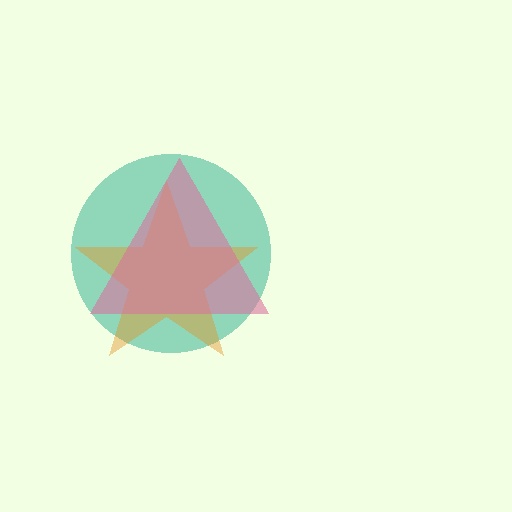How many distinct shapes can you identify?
There are 3 distinct shapes: a teal circle, an orange star, a pink triangle.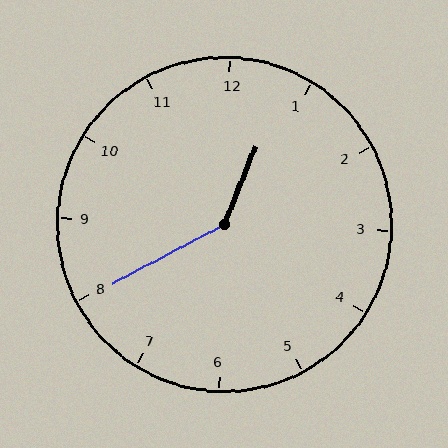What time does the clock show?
12:40.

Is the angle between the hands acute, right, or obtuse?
It is obtuse.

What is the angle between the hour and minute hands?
Approximately 140 degrees.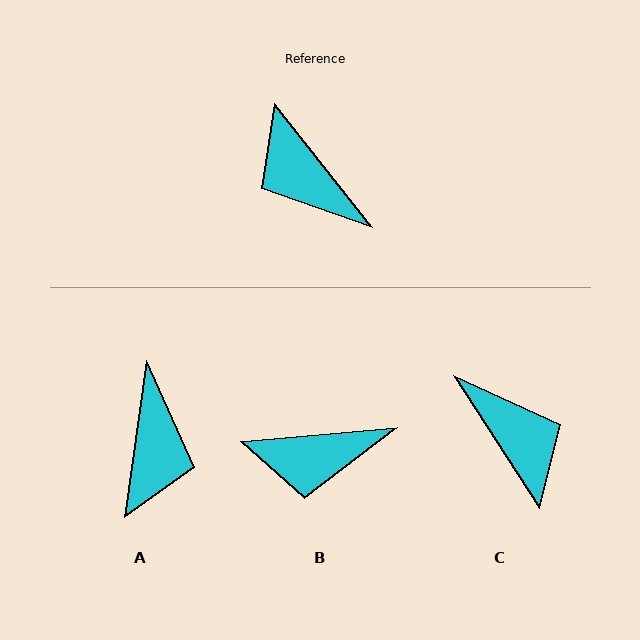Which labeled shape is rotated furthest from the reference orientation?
C, about 175 degrees away.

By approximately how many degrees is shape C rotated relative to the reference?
Approximately 175 degrees counter-clockwise.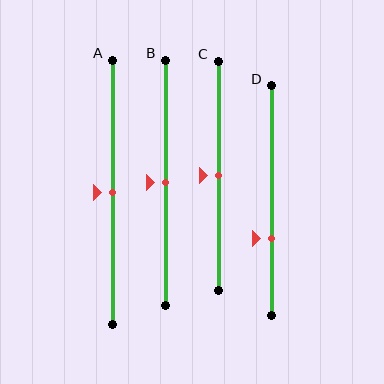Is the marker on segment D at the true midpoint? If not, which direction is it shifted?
No, the marker on segment D is shifted downward by about 17% of the segment length.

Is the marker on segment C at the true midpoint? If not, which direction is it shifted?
Yes, the marker on segment C is at the true midpoint.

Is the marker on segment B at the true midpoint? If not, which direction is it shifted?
Yes, the marker on segment B is at the true midpoint.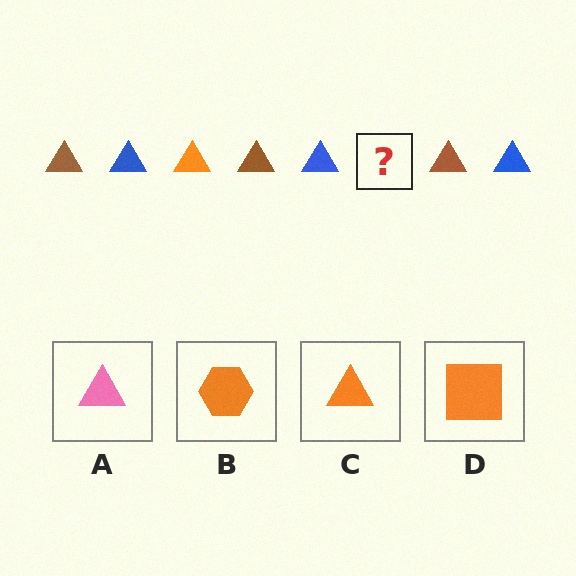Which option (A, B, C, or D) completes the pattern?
C.